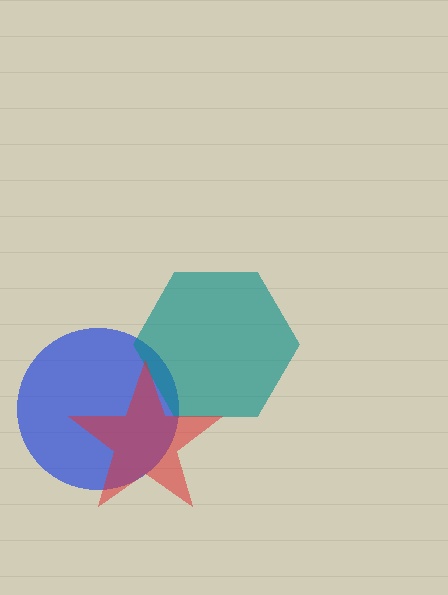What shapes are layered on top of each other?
The layered shapes are: a blue circle, a teal hexagon, a red star.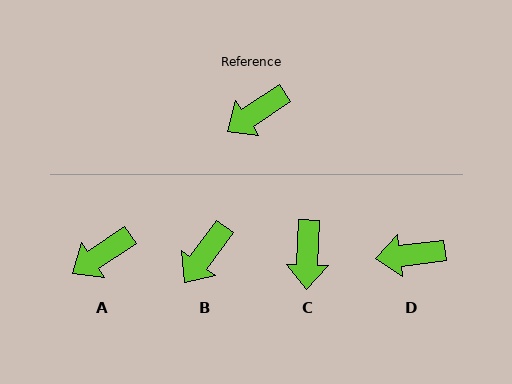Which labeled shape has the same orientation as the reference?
A.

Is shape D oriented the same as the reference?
No, it is off by about 27 degrees.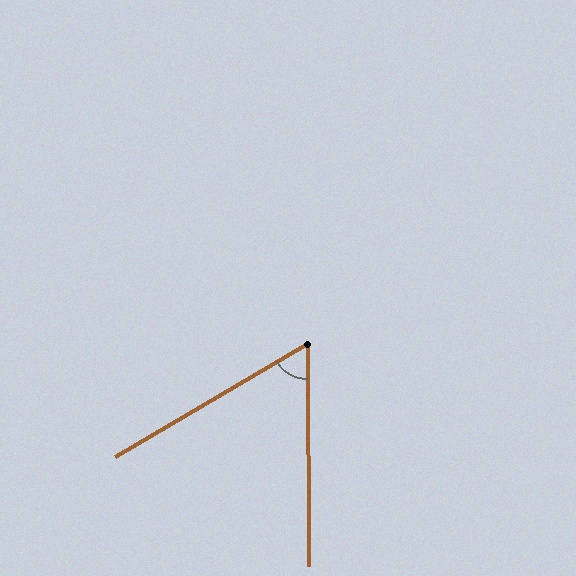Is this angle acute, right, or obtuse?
It is acute.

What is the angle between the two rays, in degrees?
Approximately 60 degrees.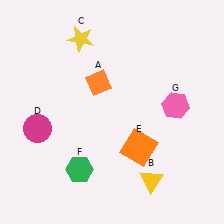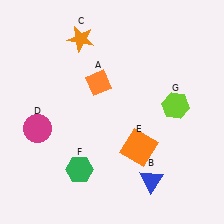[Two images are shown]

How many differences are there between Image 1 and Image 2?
There are 3 differences between the two images.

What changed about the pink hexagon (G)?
In Image 1, G is pink. In Image 2, it changed to lime.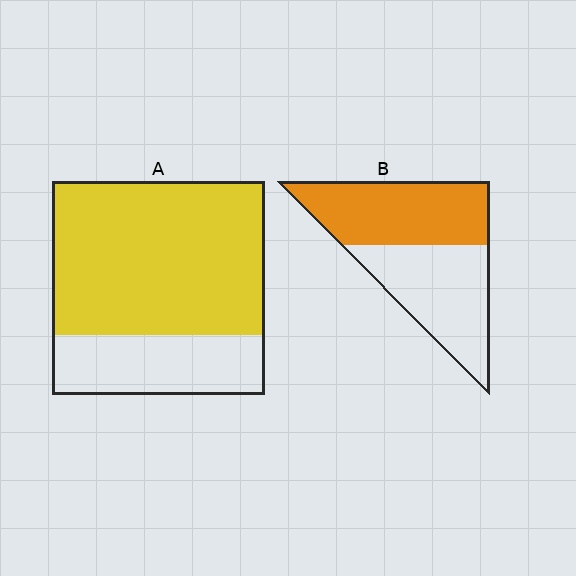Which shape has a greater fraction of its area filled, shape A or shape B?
Shape A.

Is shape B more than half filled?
Roughly half.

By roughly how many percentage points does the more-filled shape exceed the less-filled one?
By roughly 20 percentage points (A over B).